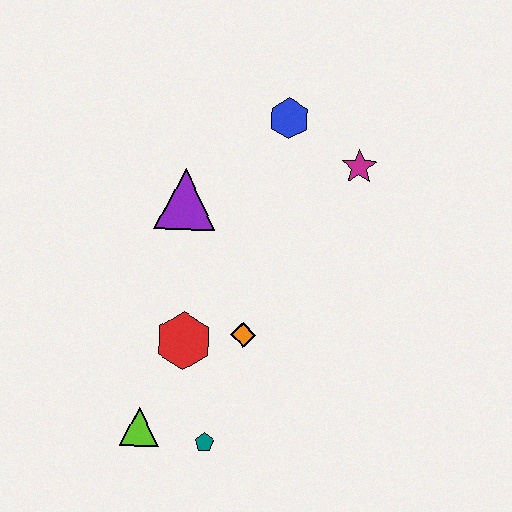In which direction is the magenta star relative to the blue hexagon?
The magenta star is to the right of the blue hexagon.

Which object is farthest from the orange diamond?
The blue hexagon is farthest from the orange diamond.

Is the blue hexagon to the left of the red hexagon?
No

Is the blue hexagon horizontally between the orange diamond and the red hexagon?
No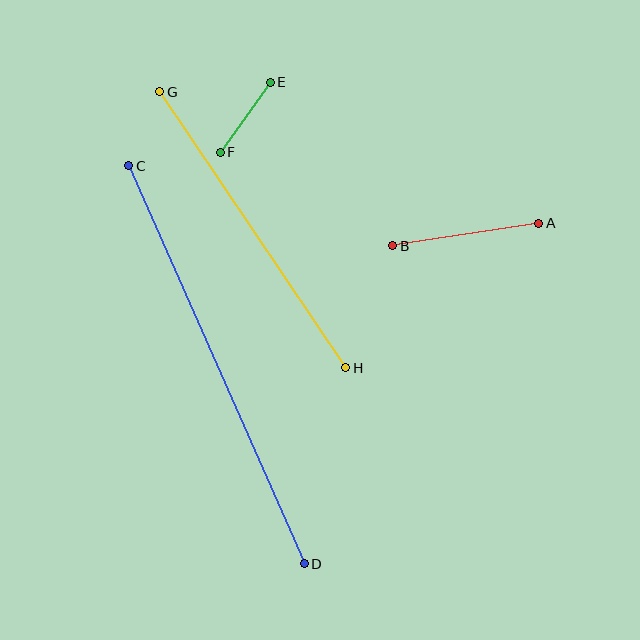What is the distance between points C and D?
The distance is approximately 435 pixels.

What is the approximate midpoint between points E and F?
The midpoint is at approximately (245, 117) pixels.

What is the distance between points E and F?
The distance is approximately 86 pixels.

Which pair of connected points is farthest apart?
Points C and D are farthest apart.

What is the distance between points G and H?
The distance is approximately 333 pixels.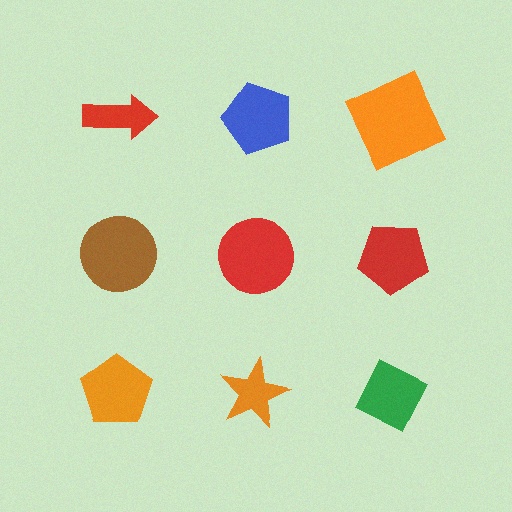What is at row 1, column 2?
A blue pentagon.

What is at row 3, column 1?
An orange pentagon.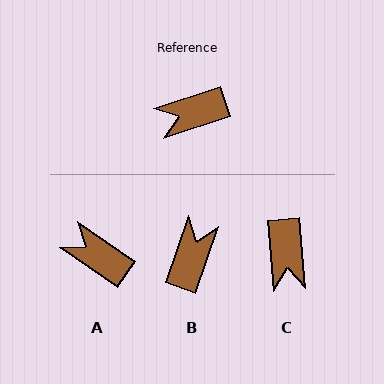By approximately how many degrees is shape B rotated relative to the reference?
Approximately 127 degrees clockwise.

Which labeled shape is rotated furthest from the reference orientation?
B, about 127 degrees away.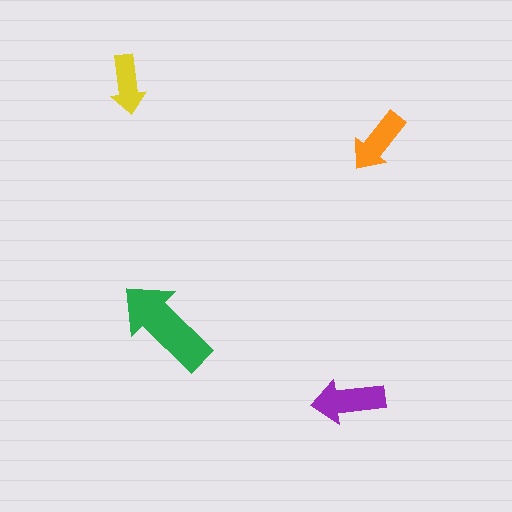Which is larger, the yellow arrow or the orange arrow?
The orange one.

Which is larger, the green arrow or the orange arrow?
The green one.